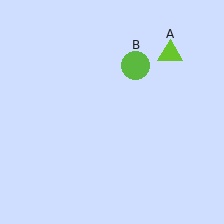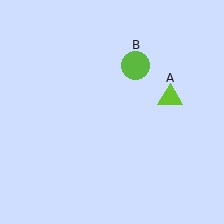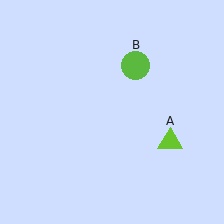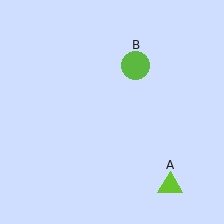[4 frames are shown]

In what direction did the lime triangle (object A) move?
The lime triangle (object A) moved down.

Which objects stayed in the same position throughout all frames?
Lime circle (object B) remained stationary.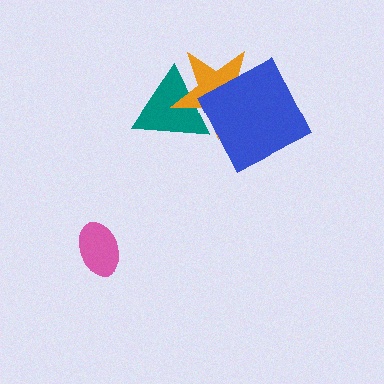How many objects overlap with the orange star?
2 objects overlap with the orange star.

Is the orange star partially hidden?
Yes, it is partially covered by another shape.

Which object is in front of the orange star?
The blue square is in front of the orange star.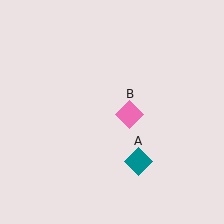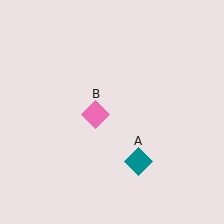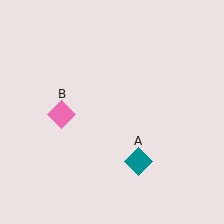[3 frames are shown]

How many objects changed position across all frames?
1 object changed position: pink diamond (object B).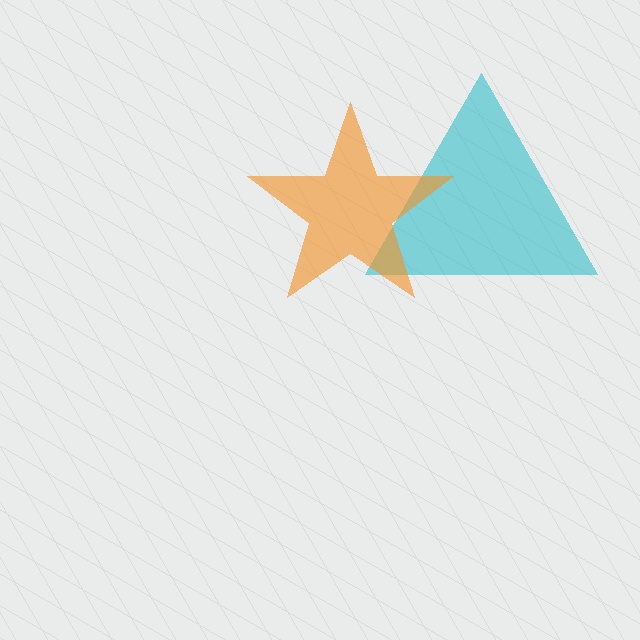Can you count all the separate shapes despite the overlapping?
Yes, there are 2 separate shapes.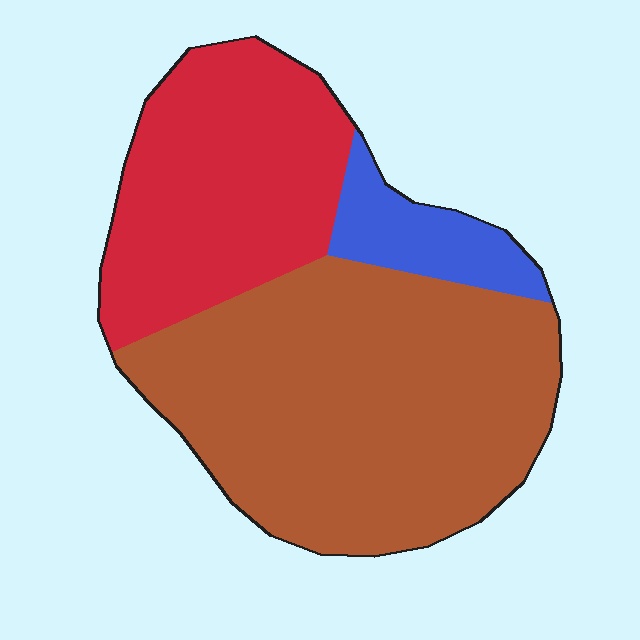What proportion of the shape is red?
Red takes up about one third (1/3) of the shape.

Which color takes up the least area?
Blue, at roughly 10%.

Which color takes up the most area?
Brown, at roughly 55%.